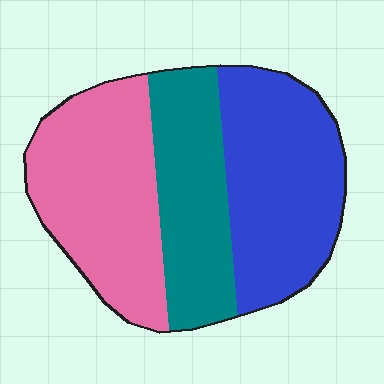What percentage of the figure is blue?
Blue takes up between a third and a half of the figure.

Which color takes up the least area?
Teal, at roughly 25%.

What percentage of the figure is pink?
Pink covers roughly 35% of the figure.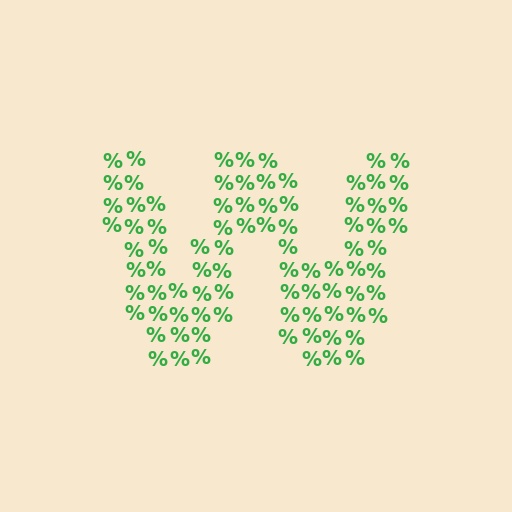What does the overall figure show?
The overall figure shows the letter W.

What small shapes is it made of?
It is made of small percent signs.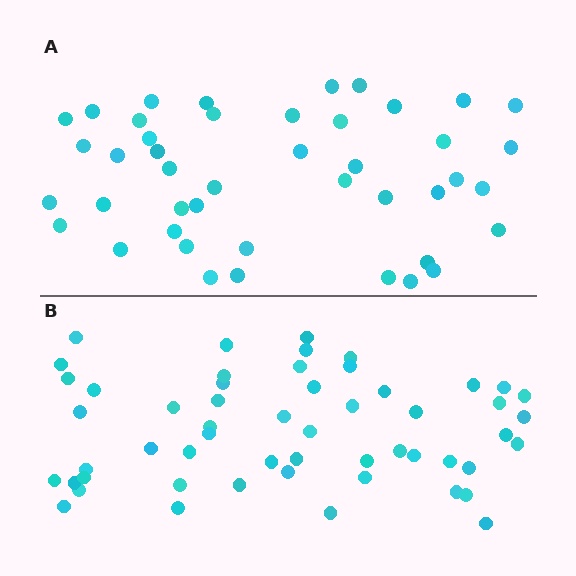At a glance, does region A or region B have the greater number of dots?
Region B (the bottom region) has more dots.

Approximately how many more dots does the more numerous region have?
Region B has roughly 10 or so more dots than region A.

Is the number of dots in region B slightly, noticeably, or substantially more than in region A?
Region B has only slightly more — the two regions are fairly close. The ratio is roughly 1.2 to 1.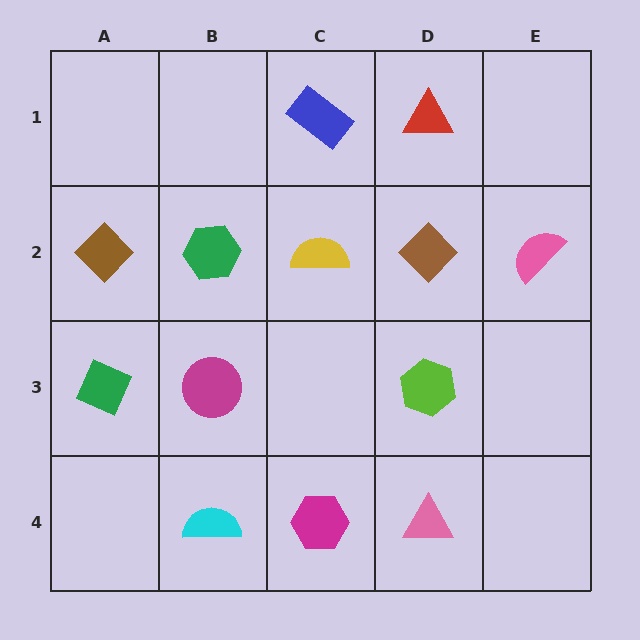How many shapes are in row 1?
2 shapes.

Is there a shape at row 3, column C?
No, that cell is empty.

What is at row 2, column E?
A pink semicircle.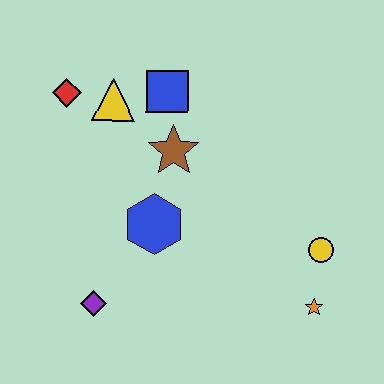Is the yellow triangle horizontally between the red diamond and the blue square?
Yes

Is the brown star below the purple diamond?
No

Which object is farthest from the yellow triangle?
The orange star is farthest from the yellow triangle.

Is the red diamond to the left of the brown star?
Yes